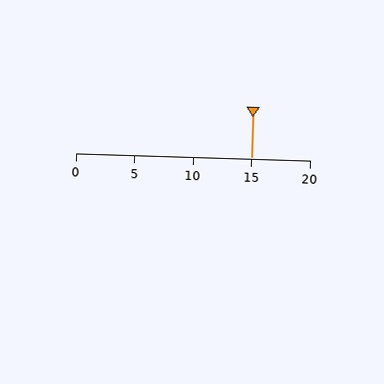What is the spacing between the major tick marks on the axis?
The major ticks are spaced 5 apart.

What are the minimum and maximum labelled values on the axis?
The axis runs from 0 to 20.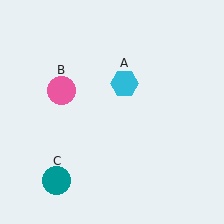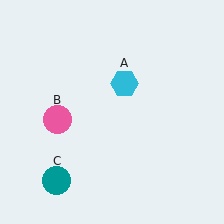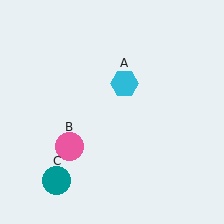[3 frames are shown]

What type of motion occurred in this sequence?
The pink circle (object B) rotated counterclockwise around the center of the scene.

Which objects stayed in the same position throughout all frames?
Cyan hexagon (object A) and teal circle (object C) remained stationary.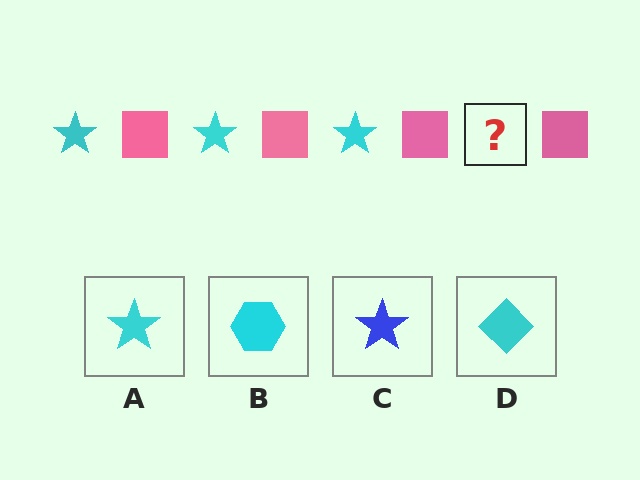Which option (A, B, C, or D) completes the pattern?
A.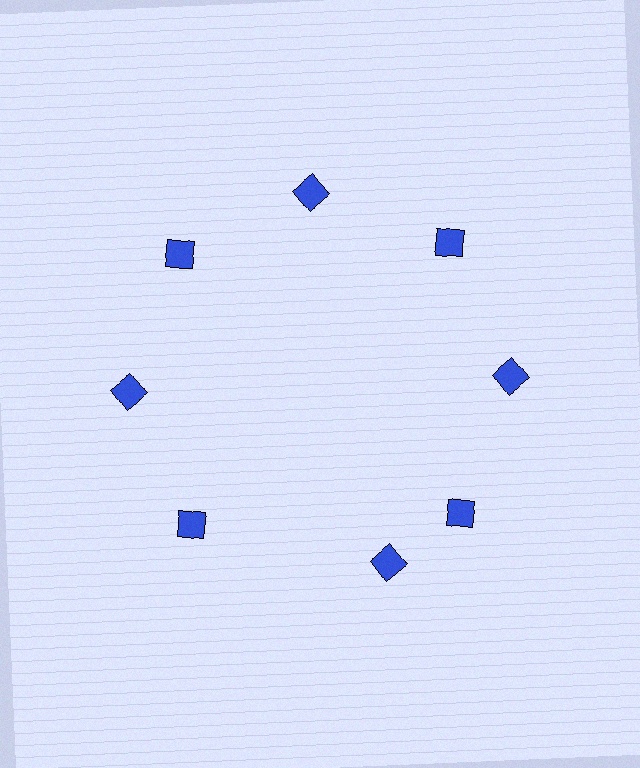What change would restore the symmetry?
The symmetry would be restored by rotating it back into even spacing with its neighbors so that all 8 diamonds sit at equal angles and equal distance from the center.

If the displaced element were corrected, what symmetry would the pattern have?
It would have 8-fold rotational symmetry — the pattern would map onto itself every 45 degrees.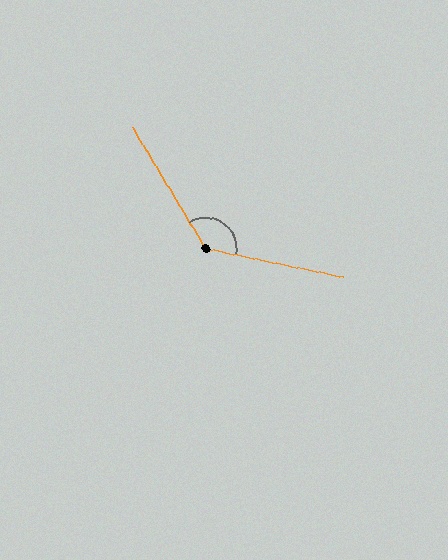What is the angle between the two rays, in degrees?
Approximately 133 degrees.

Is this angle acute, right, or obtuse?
It is obtuse.